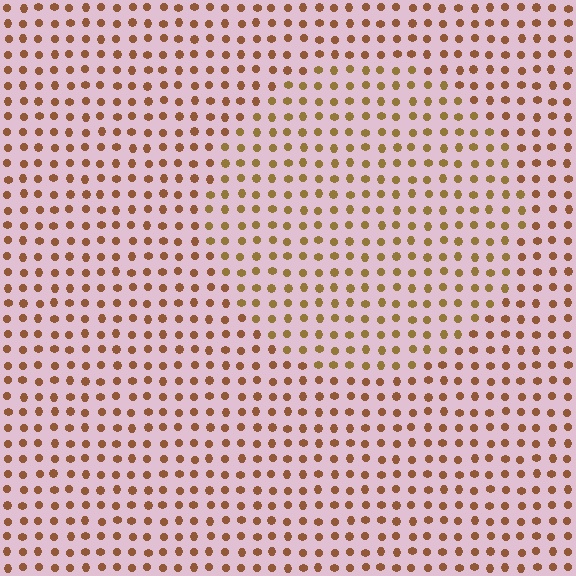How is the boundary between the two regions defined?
The boundary is defined purely by a slight shift in hue (about 21 degrees). Spacing, size, and orientation are identical on both sides.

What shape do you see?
I see a circle.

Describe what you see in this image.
The image is filled with small brown elements in a uniform arrangement. A circle-shaped region is visible where the elements are tinted to a slightly different hue, forming a subtle color boundary.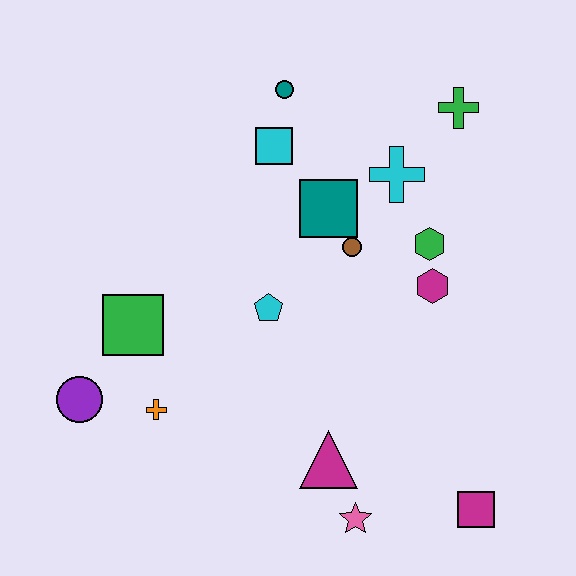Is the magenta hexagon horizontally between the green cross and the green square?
Yes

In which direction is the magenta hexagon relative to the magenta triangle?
The magenta hexagon is above the magenta triangle.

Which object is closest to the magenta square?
The pink star is closest to the magenta square.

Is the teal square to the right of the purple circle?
Yes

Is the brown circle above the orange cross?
Yes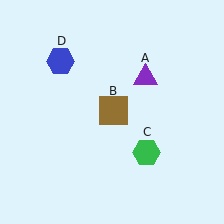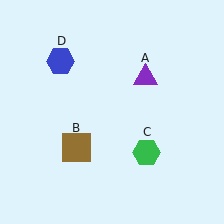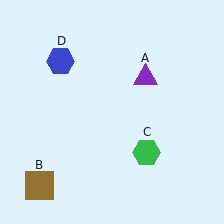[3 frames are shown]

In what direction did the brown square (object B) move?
The brown square (object B) moved down and to the left.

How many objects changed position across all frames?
1 object changed position: brown square (object B).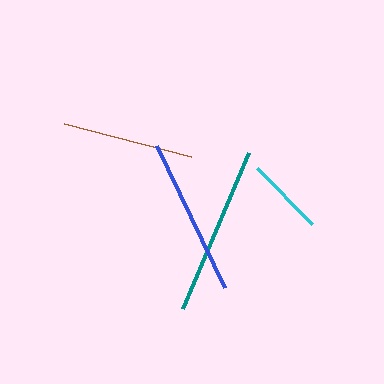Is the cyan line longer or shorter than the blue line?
The blue line is longer than the cyan line.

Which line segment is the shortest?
The cyan line is the shortest at approximately 78 pixels.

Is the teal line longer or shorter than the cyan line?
The teal line is longer than the cyan line.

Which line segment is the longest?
The teal line is the longest at approximately 169 pixels.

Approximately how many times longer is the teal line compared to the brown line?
The teal line is approximately 1.3 times the length of the brown line.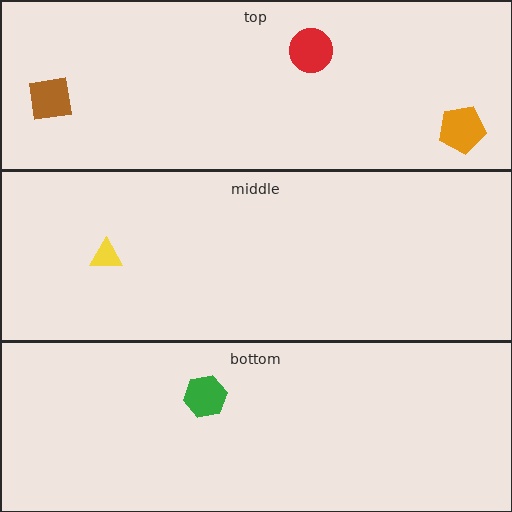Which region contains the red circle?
The top region.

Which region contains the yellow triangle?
The middle region.